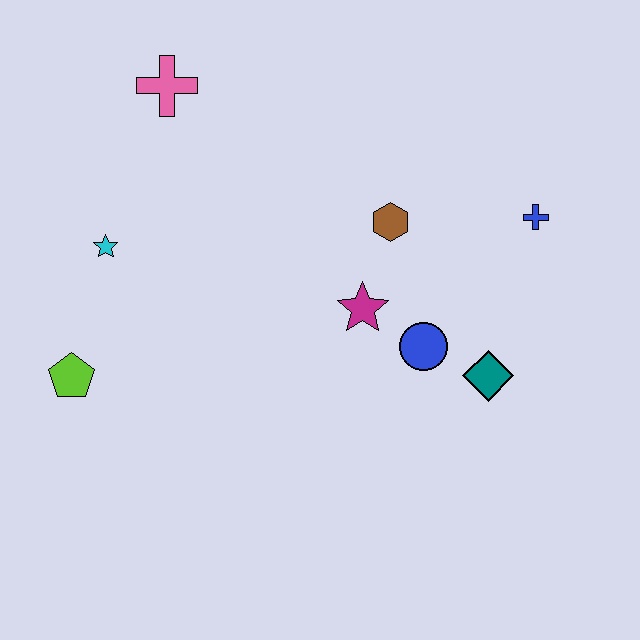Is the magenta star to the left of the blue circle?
Yes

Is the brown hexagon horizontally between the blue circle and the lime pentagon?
Yes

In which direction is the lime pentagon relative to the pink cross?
The lime pentagon is below the pink cross.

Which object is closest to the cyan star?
The lime pentagon is closest to the cyan star.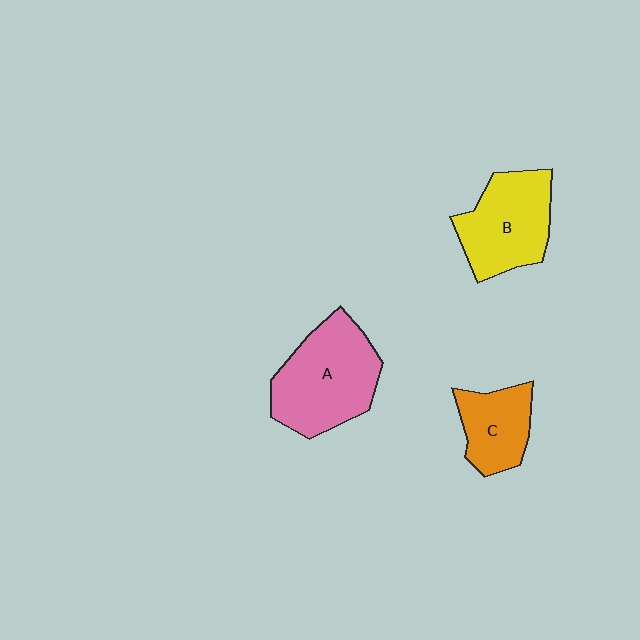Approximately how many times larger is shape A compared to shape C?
Approximately 1.7 times.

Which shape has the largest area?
Shape A (pink).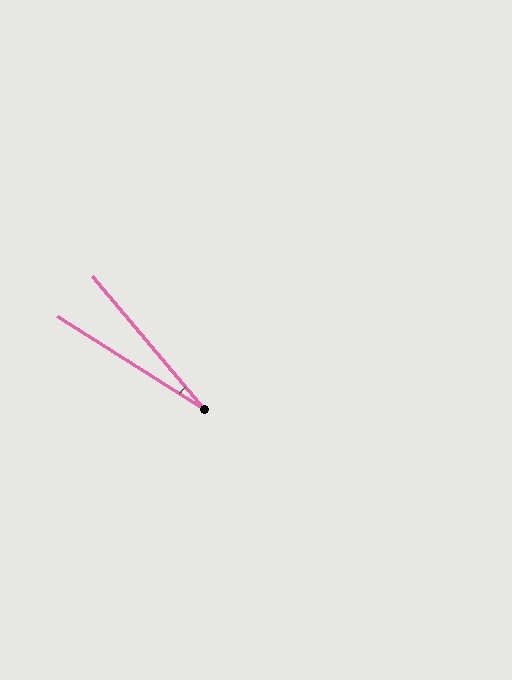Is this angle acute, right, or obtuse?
It is acute.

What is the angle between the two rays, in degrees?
Approximately 18 degrees.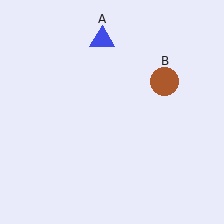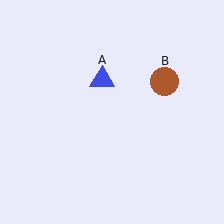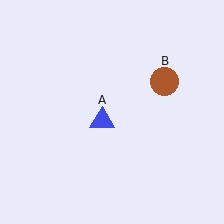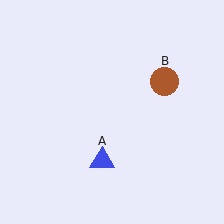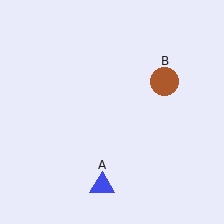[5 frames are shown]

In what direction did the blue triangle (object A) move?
The blue triangle (object A) moved down.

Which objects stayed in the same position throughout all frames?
Brown circle (object B) remained stationary.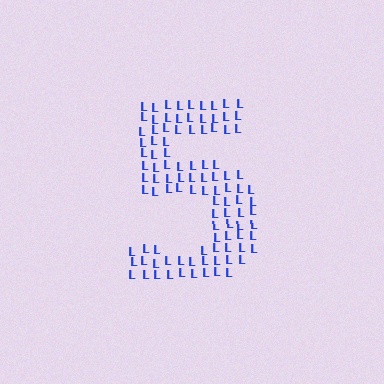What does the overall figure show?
The overall figure shows the digit 5.